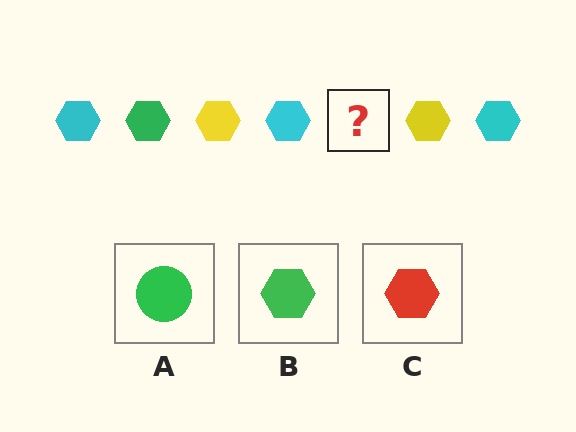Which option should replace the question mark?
Option B.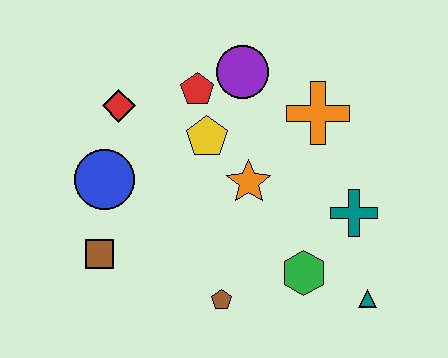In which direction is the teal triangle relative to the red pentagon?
The teal triangle is below the red pentagon.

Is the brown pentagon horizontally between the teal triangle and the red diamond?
Yes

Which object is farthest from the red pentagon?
The teal triangle is farthest from the red pentagon.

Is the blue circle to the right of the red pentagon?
No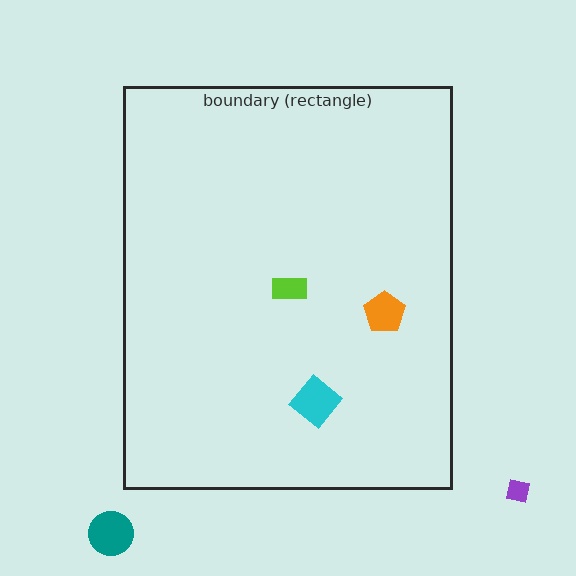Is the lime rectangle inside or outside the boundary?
Inside.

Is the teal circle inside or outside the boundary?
Outside.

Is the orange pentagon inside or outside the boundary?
Inside.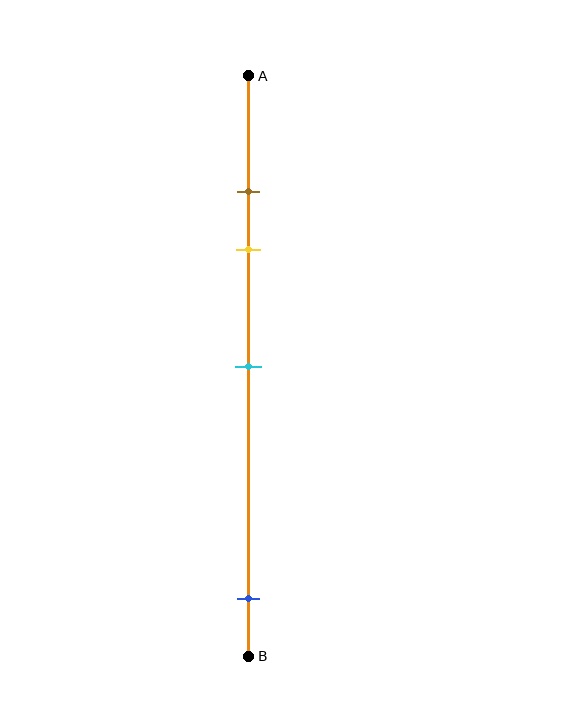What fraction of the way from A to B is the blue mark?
The blue mark is approximately 90% (0.9) of the way from A to B.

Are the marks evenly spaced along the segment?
No, the marks are not evenly spaced.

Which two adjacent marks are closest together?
The brown and yellow marks are the closest adjacent pair.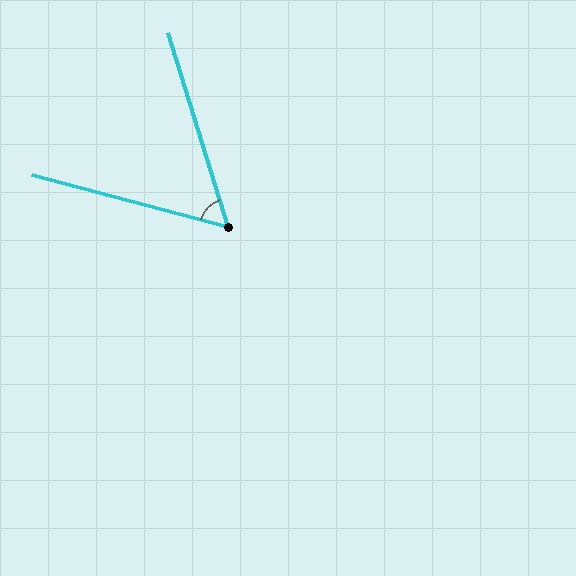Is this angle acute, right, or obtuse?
It is acute.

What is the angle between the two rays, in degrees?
Approximately 58 degrees.